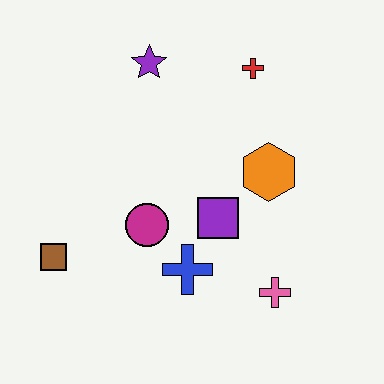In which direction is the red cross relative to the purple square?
The red cross is above the purple square.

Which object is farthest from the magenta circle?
The red cross is farthest from the magenta circle.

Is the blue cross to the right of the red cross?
No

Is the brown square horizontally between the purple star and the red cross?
No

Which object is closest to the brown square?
The magenta circle is closest to the brown square.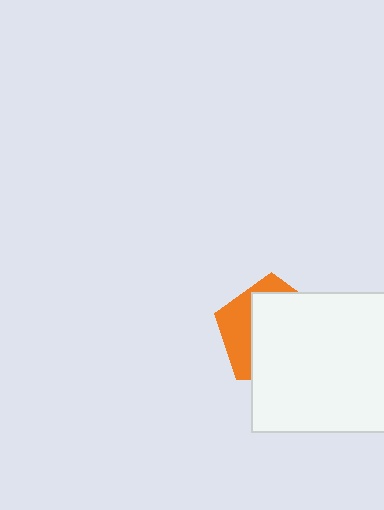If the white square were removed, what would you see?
You would see the complete orange pentagon.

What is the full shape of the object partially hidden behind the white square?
The partially hidden object is an orange pentagon.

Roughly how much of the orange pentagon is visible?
A small part of it is visible (roughly 33%).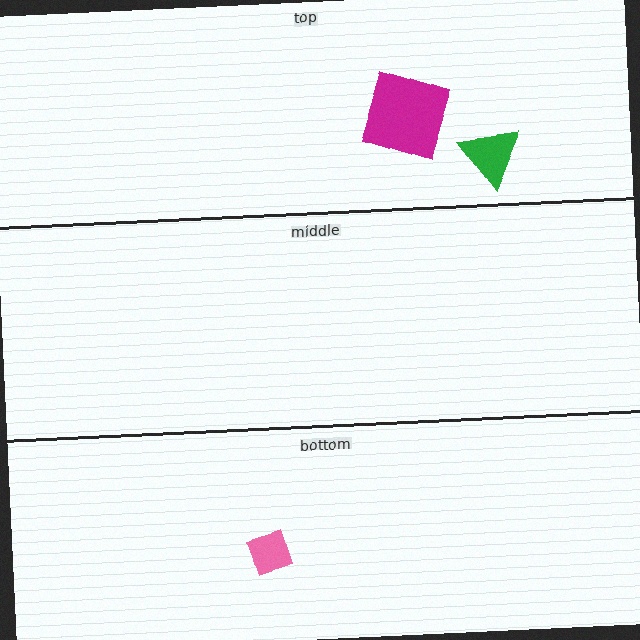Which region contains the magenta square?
The top region.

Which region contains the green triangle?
The top region.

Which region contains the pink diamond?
The bottom region.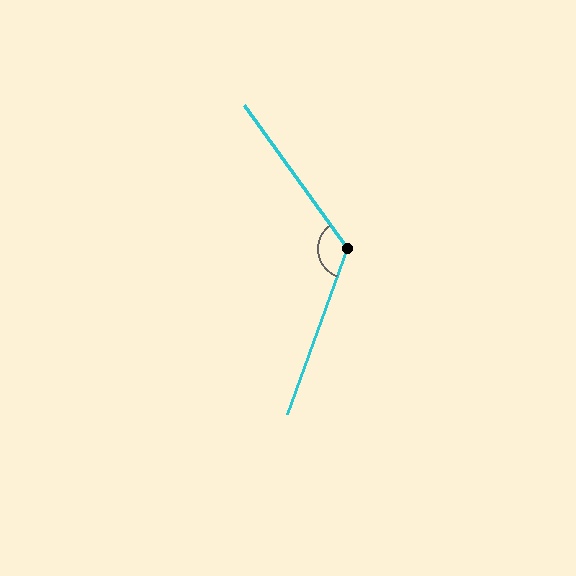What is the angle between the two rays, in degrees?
Approximately 124 degrees.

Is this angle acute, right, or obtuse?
It is obtuse.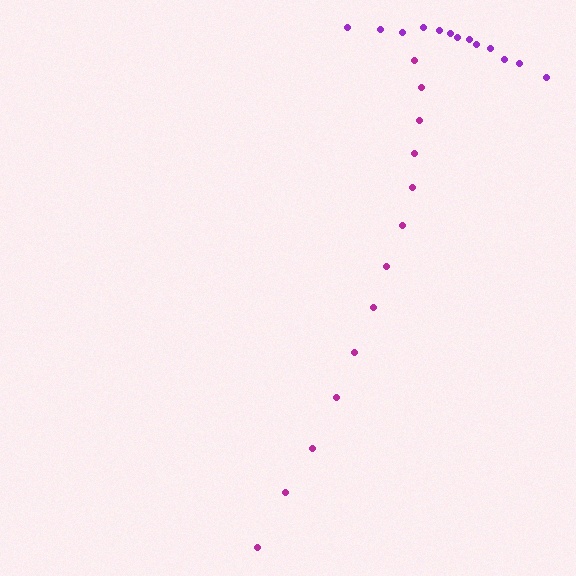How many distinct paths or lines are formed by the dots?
There are 2 distinct paths.